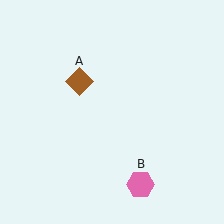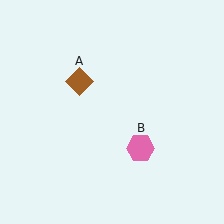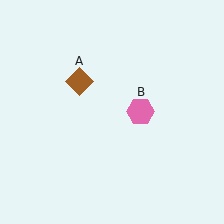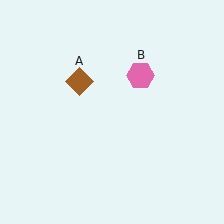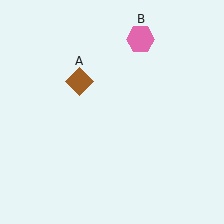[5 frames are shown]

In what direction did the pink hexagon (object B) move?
The pink hexagon (object B) moved up.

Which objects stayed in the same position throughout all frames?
Brown diamond (object A) remained stationary.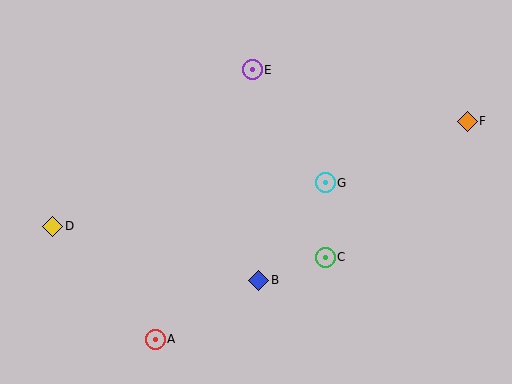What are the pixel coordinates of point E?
Point E is at (252, 70).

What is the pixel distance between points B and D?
The distance between B and D is 213 pixels.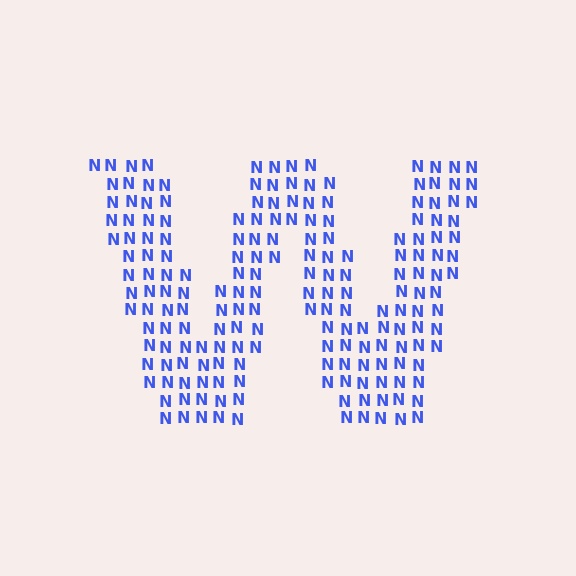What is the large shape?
The large shape is the letter W.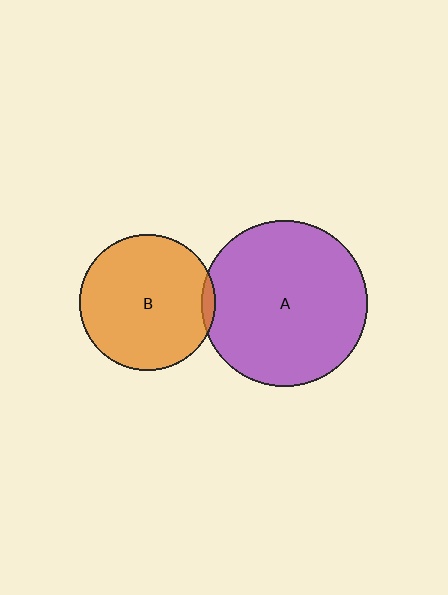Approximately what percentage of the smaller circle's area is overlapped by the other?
Approximately 5%.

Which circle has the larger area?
Circle A (purple).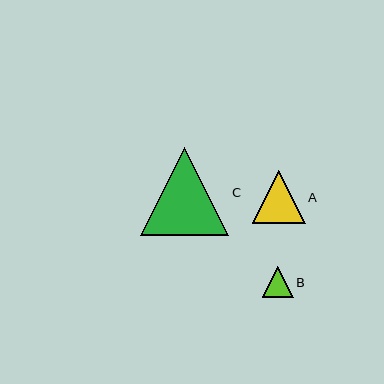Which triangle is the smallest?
Triangle B is the smallest with a size of approximately 31 pixels.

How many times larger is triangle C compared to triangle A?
Triangle C is approximately 1.7 times the size of triangle A.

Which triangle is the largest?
Triangle C is the largest with a size of approximately 89 pixels.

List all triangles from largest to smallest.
From largest to smallest: C, A, B.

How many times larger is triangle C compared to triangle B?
Triangle C is approximately 2.9 times the size of triangle B.